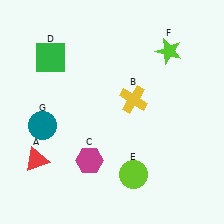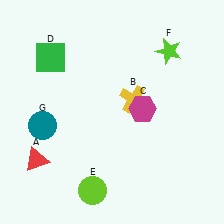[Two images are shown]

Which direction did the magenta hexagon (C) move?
The magenta hexagon (C) moved right.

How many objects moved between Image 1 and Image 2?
2 objects moved between the two images.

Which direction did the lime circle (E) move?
The lime circle (E) moved left.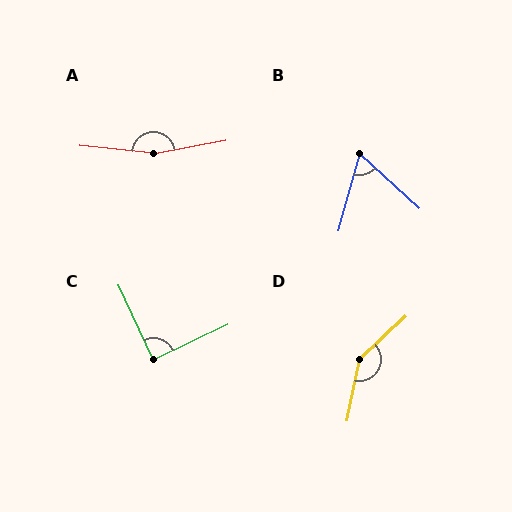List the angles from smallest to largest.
B (63°), C (89°), D (145°), A (164°).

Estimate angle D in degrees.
Approximately 145 degrees.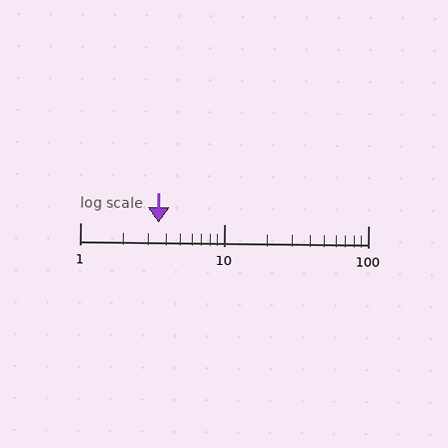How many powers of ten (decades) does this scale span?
The scale spans 2 decades, from 1 to 100.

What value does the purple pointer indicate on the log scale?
The pointer indicates approximately 3.5.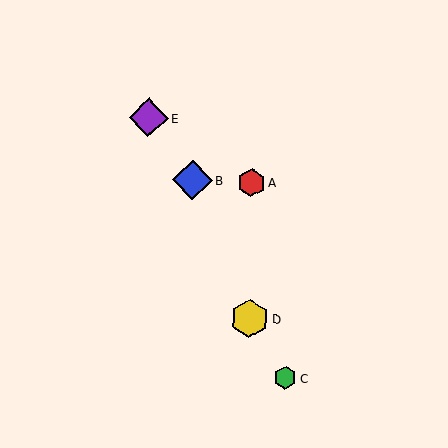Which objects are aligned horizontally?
Objects A, B are aligned horizontally.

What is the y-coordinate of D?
Object D is at y≈318.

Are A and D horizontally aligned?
No, A is at y≈183 and D is at y≈318.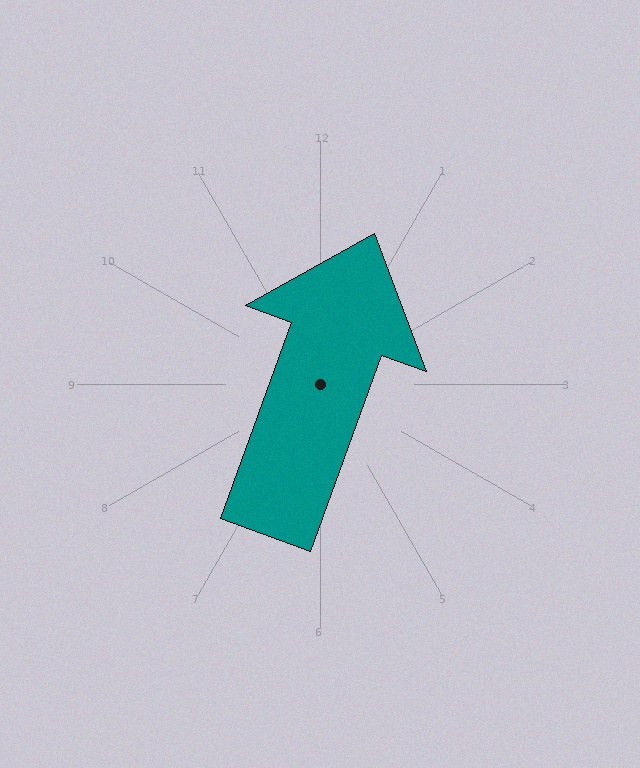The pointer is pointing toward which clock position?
Roughly 1 o'clock.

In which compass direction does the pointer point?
North.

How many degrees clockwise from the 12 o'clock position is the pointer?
Approximately 20 degrees.